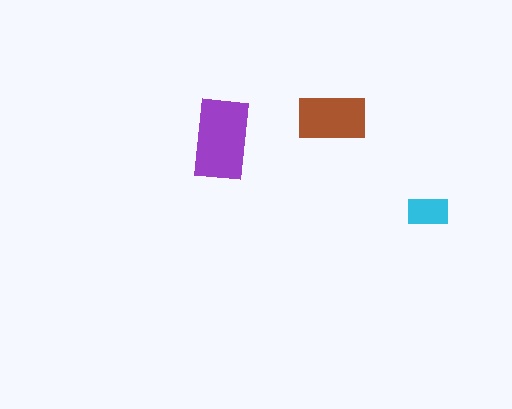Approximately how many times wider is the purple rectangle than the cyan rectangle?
About 2 times wider.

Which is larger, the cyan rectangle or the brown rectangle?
The brown one.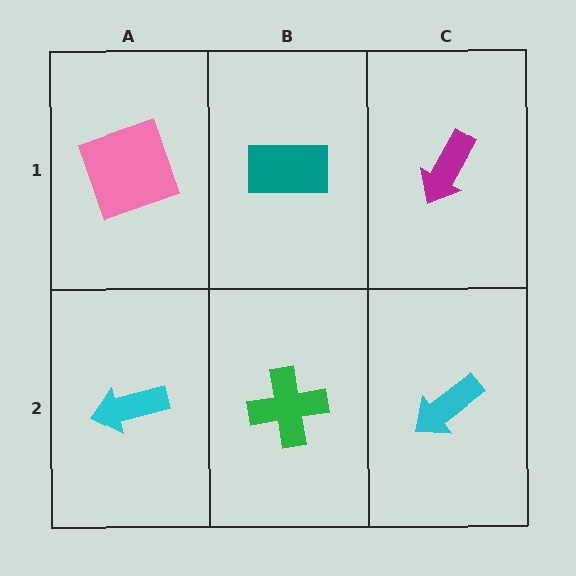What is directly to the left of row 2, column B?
A cyan arrow.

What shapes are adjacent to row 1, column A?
A cyan arrow (row 2, column A), a teal rectangle (row 1, column B).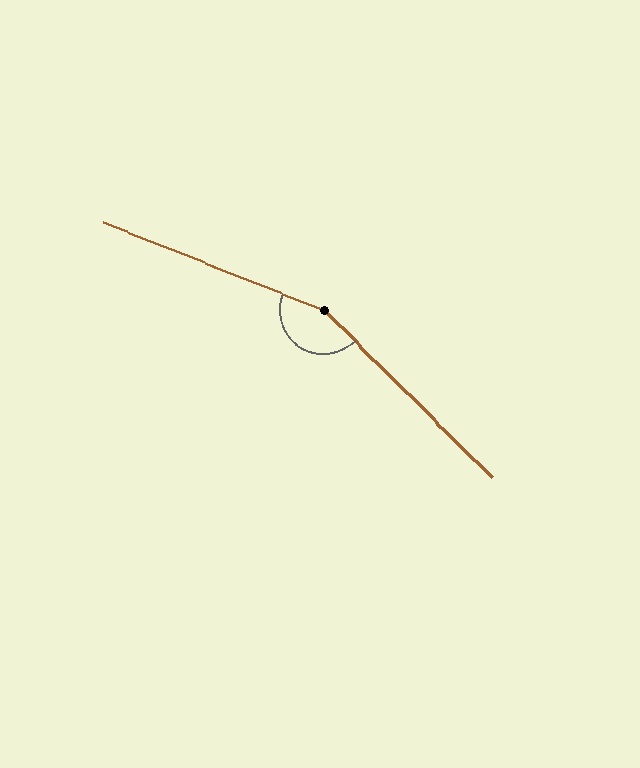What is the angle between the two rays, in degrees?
Approximately 157 degrees.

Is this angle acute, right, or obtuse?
It is obtuse.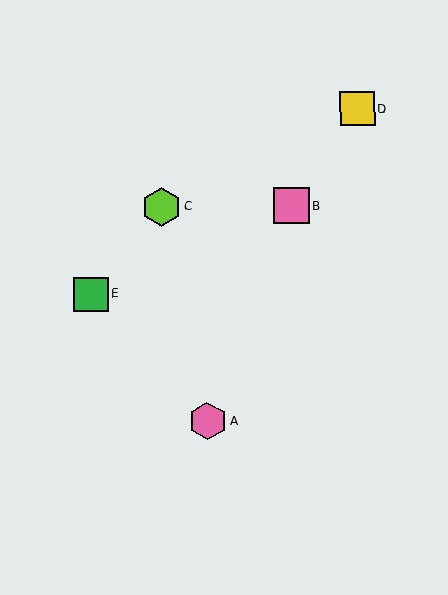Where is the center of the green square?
The center of the green square is at (91, 294).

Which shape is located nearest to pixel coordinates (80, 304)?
The green square (labeled E) at (91, 294) is nearest to that location.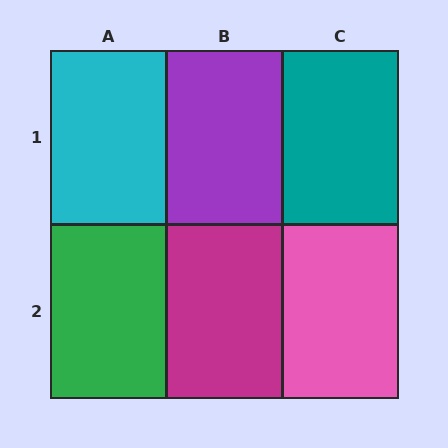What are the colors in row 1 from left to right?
Cyan, purple, teal.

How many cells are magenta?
1 cell is magenta.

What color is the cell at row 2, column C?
Pink.